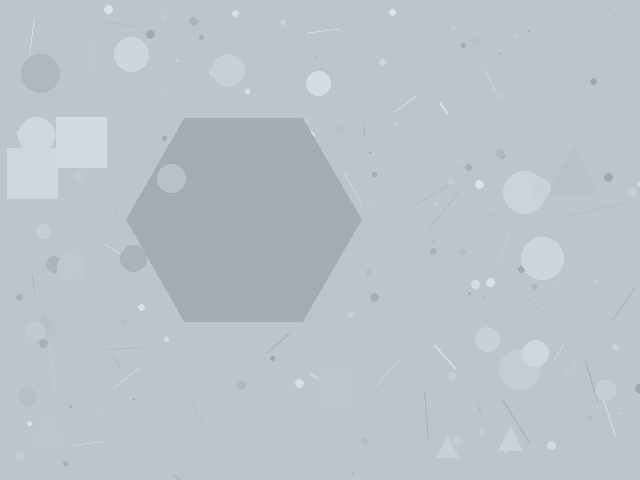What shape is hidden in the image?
A hexagon is hidden in the image.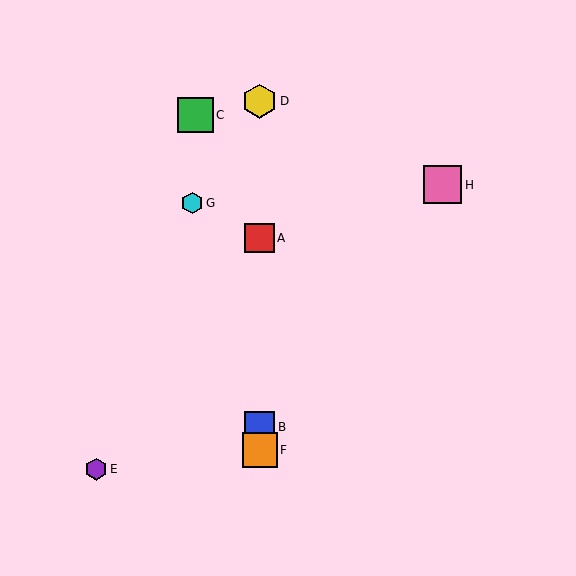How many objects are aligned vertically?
4 objects (A, B, D, F) are aligned vertically.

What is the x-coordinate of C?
Object C is at x≈195.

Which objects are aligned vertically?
Objects A, B, D, F are aligned vertically.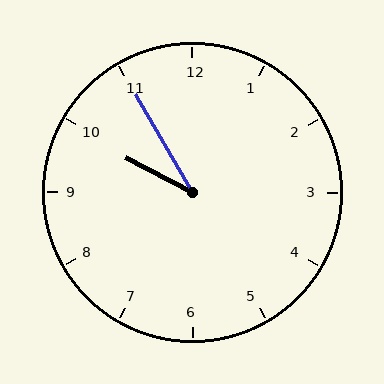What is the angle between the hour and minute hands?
Approximately 32 degrees.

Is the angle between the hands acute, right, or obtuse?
It is acute.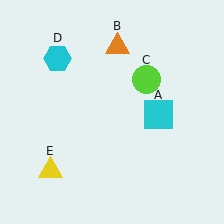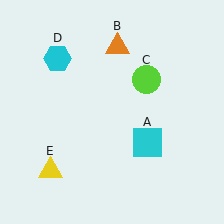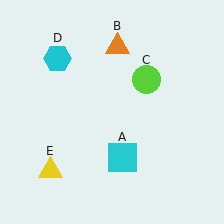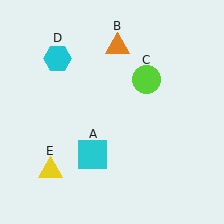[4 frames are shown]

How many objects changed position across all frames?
1 object changed position: cyan square (object A).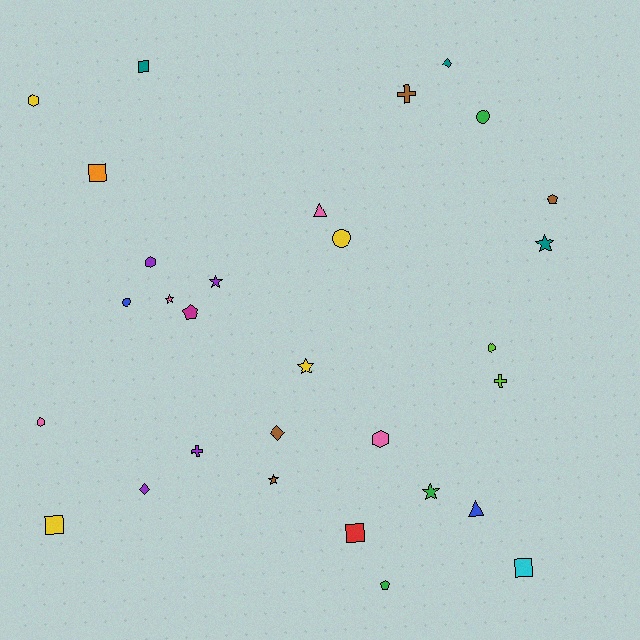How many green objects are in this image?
There are 3 green objects.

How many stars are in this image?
There are 6 stars.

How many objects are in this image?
There are 30 objects.